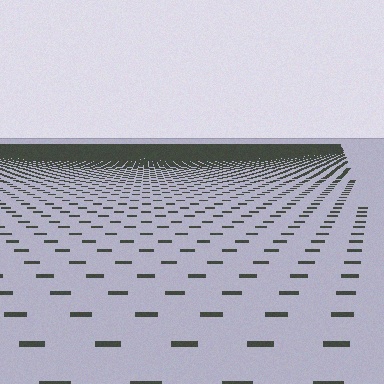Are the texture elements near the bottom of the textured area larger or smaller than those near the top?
Larger. Near the bottom, elements are closer to the viewer and appear at a bigger on-screen size.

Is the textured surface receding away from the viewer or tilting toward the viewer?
The surface is receding away from the viewer. Texture elements get smaller and denser toward the top.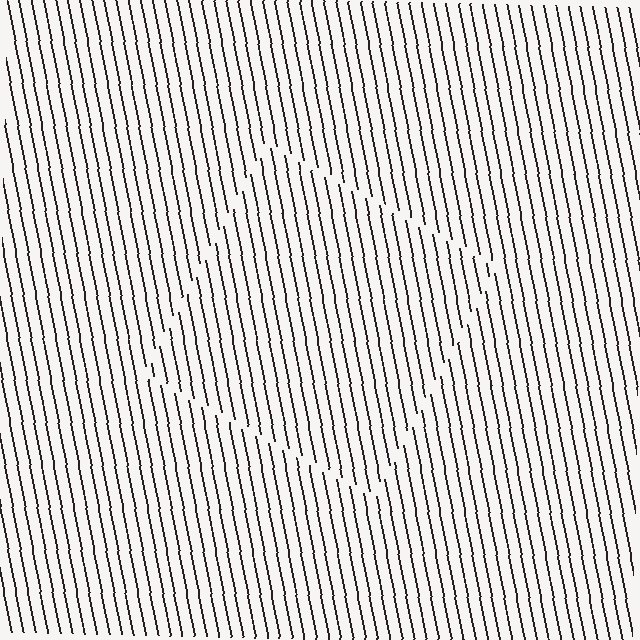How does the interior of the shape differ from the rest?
The interior of the shape contains the same grating, shifted by half a period — the contour is defined by the phase discontinuity where line-ends from the inner and outer gratings abut.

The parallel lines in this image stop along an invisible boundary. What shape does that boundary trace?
An illusory square. The interior of the shape contains the same grating, shifted by half a period — the contour is defined by the phase discontinuity where line-ends from the inner and outer gratings abut.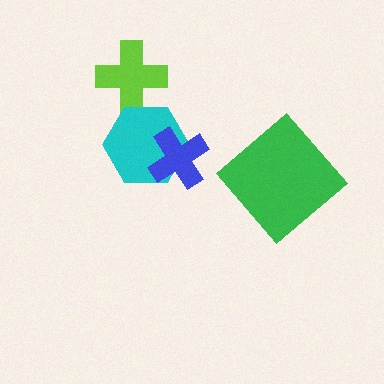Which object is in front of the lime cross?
The cyan hexagon is in front of the lime cross.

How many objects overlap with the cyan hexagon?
2 objects overlap with the cyan hexagon.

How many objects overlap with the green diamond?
0 objects overlap with the green diamond.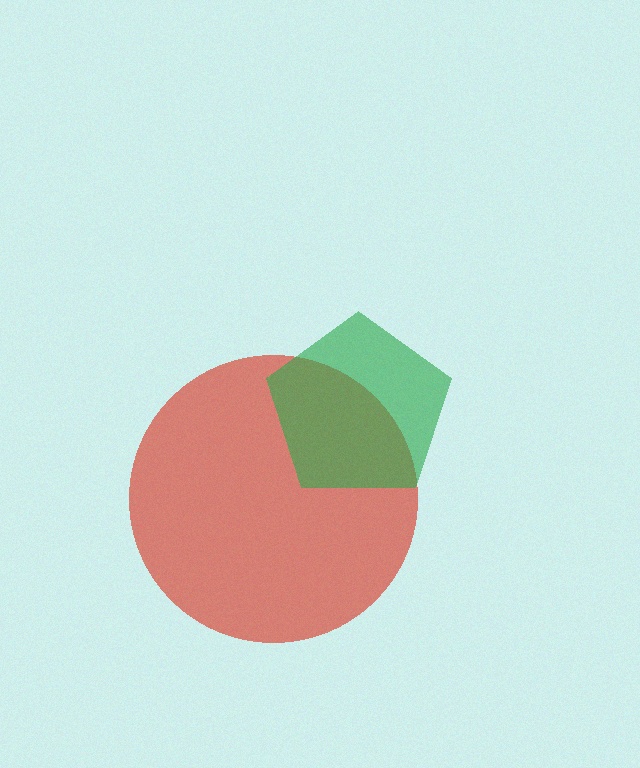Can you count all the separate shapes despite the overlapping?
Yes, there are 2 separate shapes.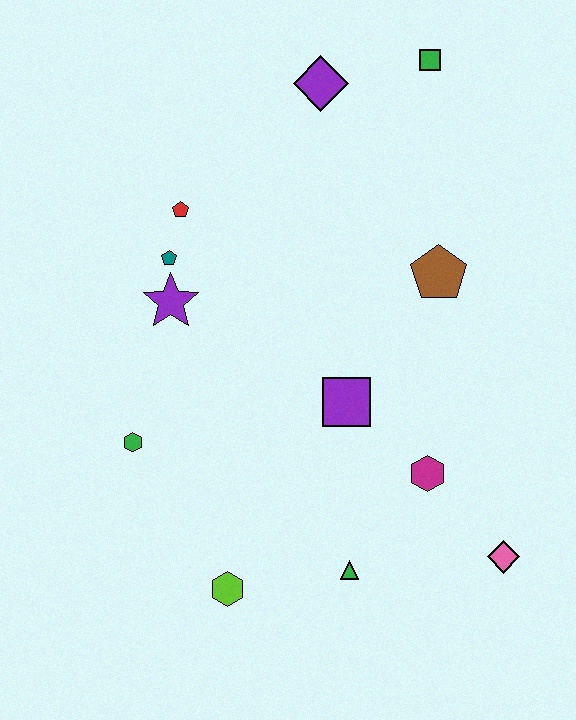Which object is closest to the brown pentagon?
The purple square is closest to the brown pentagon.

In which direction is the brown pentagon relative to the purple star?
The brown pentagon is to the right of the purple star.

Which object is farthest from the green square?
The lime hexagon is farthest from the green square.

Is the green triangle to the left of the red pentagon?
No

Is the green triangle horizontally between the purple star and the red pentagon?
No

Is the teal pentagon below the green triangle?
No